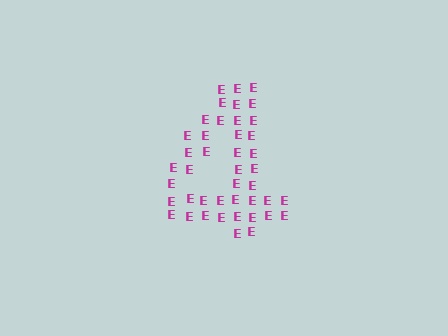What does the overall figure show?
The overall figure shows the digit 4.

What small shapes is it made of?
It is made of small letter E's.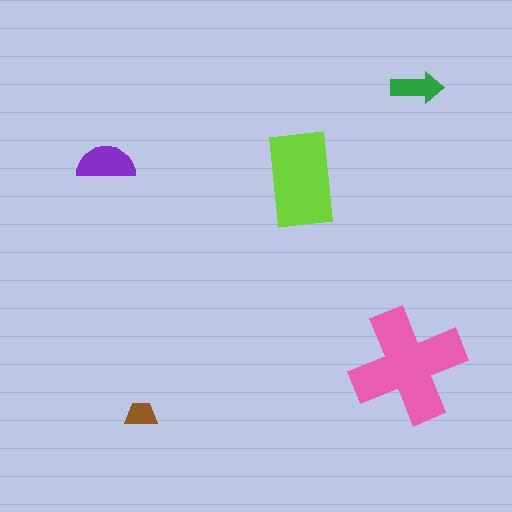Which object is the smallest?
The brown trapezoid.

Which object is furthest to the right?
The green arrow is rightmost.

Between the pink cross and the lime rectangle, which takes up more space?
The pink cross.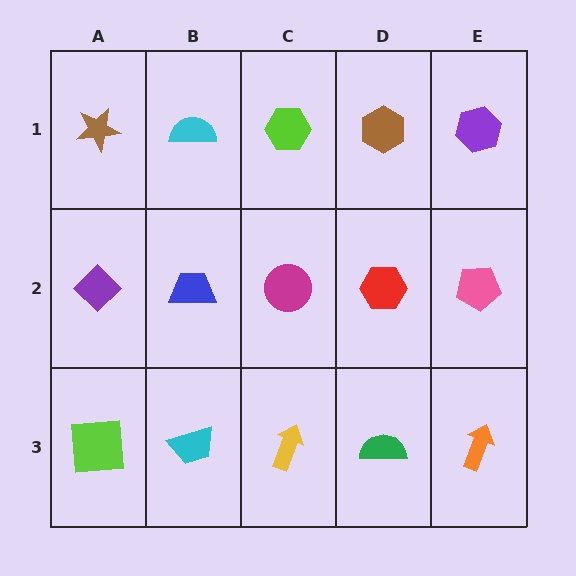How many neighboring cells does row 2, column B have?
4.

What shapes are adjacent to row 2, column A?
A brown star (row 1, column A), a lime square (row 3, column A), a blue trapezoid (row 2, column B).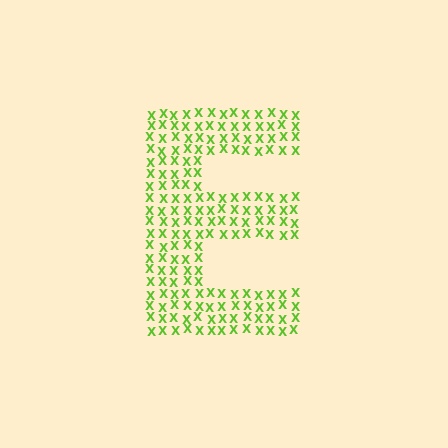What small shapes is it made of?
It is made of small letter X's.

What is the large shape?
The large shape is the letter E.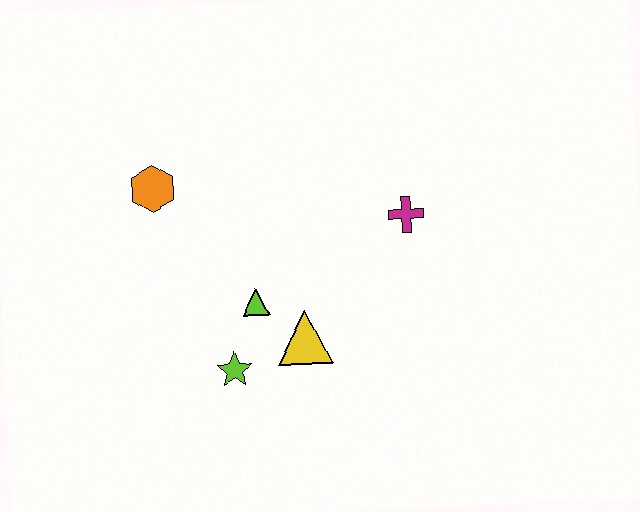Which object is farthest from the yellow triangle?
The orange hexagon is farthest from the yellow triangle.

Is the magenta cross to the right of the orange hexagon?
Yes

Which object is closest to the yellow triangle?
The lime triangle is closest to the yellow triangle.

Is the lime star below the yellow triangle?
Yes